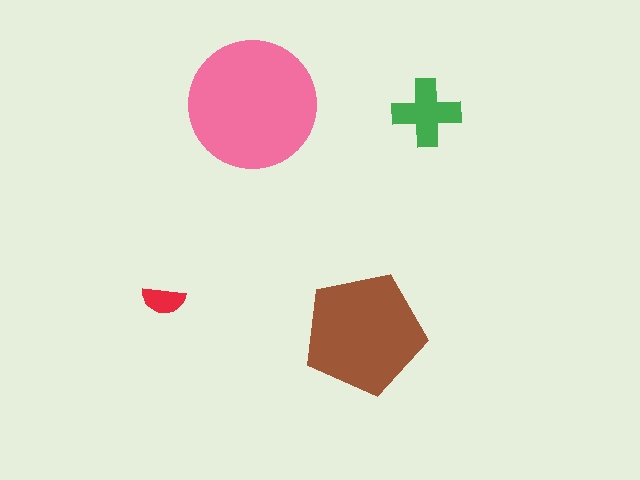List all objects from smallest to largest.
The red semicircle, the green cross, the brown pentagon, the pink circle.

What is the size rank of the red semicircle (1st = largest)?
4th.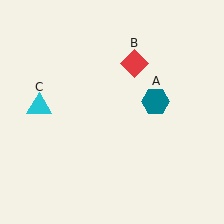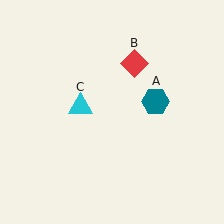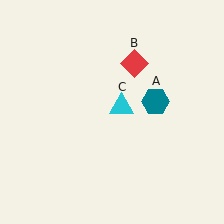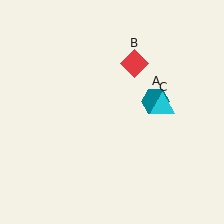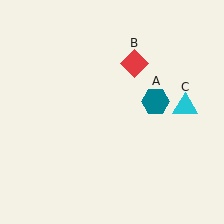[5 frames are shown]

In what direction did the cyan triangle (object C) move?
The cyan triangle (object C) moved right.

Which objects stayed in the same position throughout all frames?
Teal hexagon (object A) and red diamond (object B) remained stationary.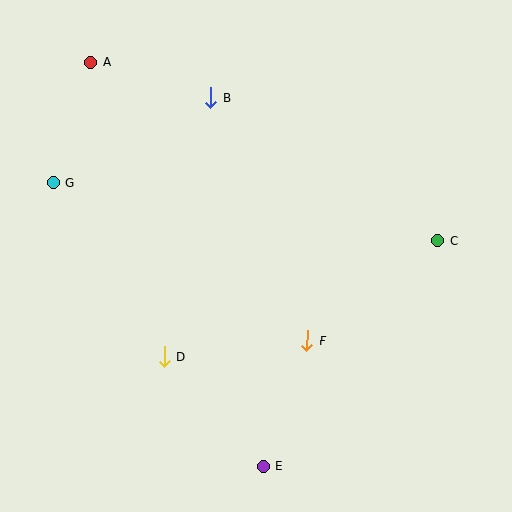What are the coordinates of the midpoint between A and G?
The midpoint between A and G is at (72, 122).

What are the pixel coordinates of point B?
Point B is at (211, 97).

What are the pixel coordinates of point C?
Point C is at (438, 241).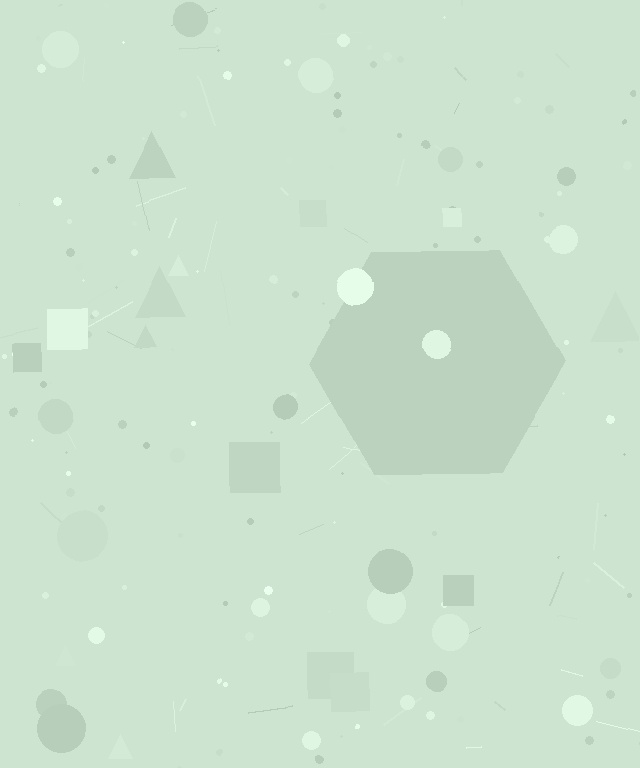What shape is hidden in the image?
A hexagon is hidden in the image.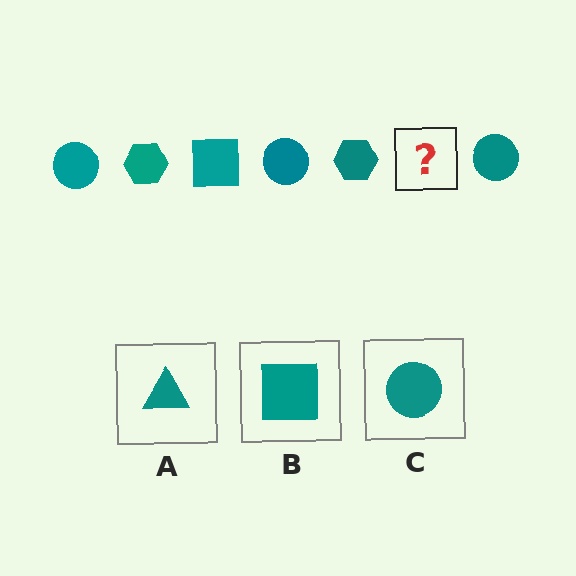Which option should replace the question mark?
Option B.